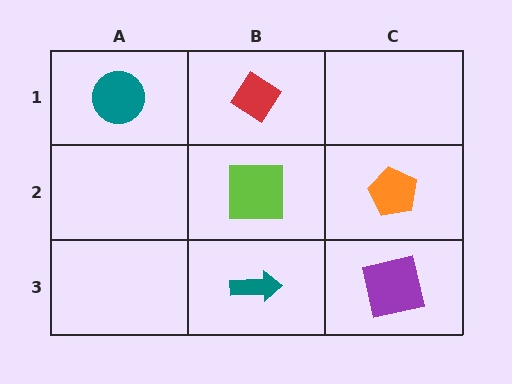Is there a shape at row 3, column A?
No, that cell is empty.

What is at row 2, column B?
A lime square.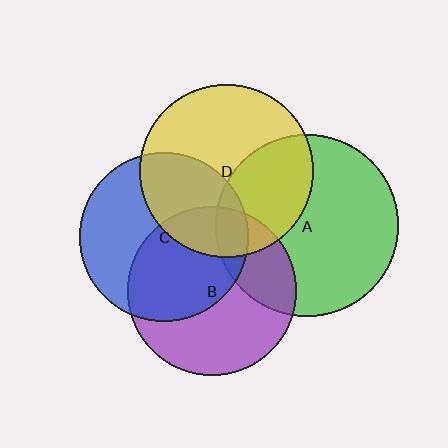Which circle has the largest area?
Circle A (green).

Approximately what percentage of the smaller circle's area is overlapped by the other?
Approximately 20%.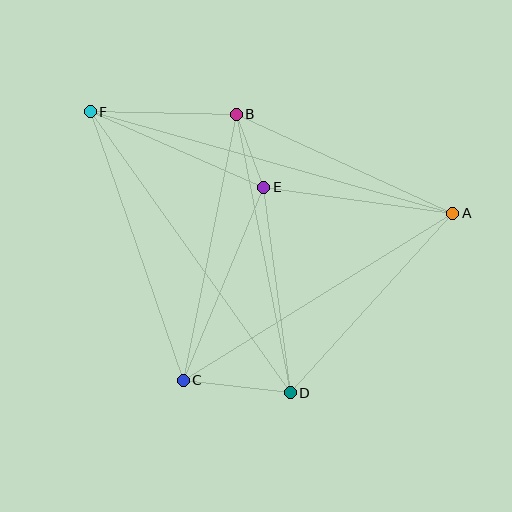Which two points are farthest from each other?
Points A and F are farthest from each other.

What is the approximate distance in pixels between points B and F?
The distance between B and F is approximately 146 pixels.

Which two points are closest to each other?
Points B and E are closest to each other.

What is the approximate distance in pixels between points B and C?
The distance between B and C is approximately 271 pixels.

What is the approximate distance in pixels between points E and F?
The distance between E and F is approximately 189 pixels.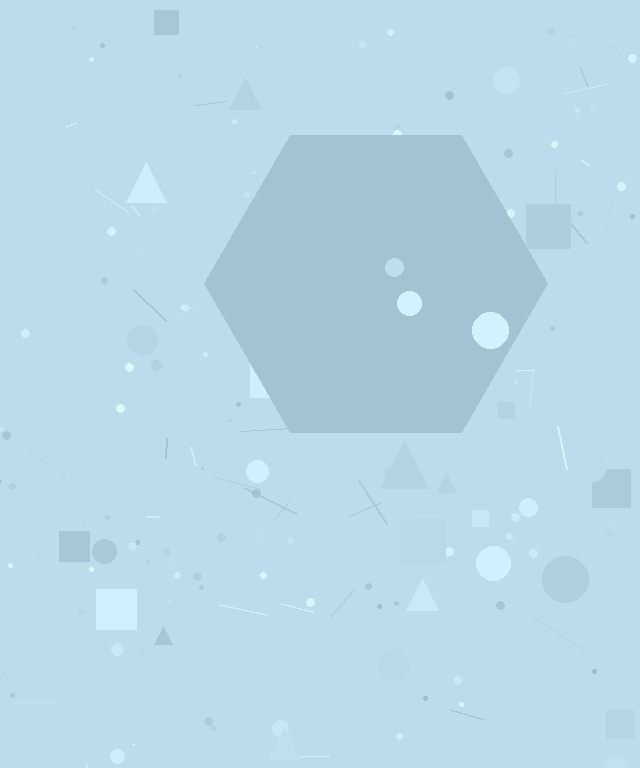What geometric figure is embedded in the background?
A hexagon is embedded in the background.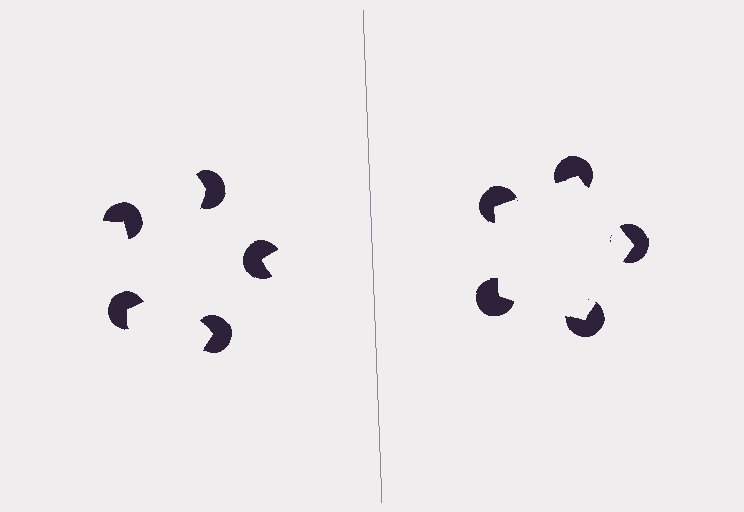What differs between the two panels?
The pac-man discs are positioned identically on both sides; only the wedge orientations differ. On the right they align to a pentagon; on the left they are misaligned.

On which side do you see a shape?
An illusory pentagon appears on the right side. On the left side the wedge cuts are rotated, so no coherent shape forms.